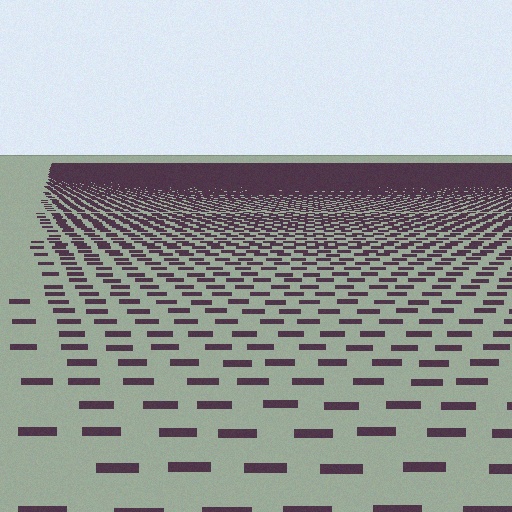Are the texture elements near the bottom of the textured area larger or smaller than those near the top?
Larger. Near the bottom, elements are closer to the viewer and appear at a bigger on-screen size.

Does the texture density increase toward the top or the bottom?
Density increases toward the top.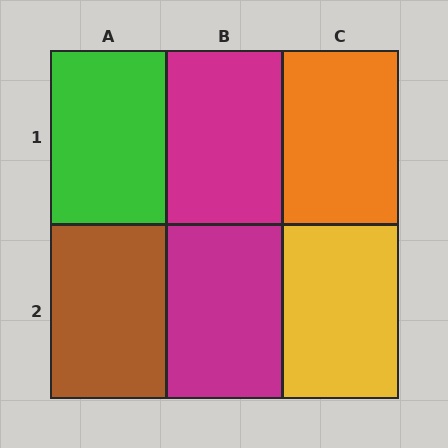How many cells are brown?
1 cell is brown.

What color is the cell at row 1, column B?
Magenta.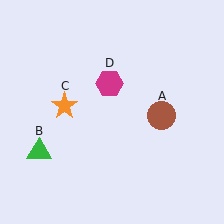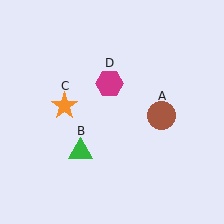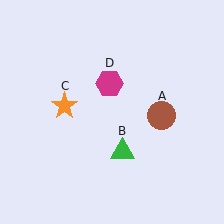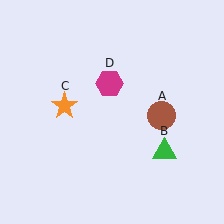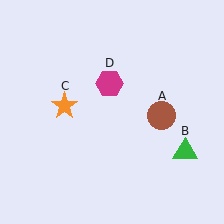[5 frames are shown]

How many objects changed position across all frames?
1 object changed position: green triangle (object B).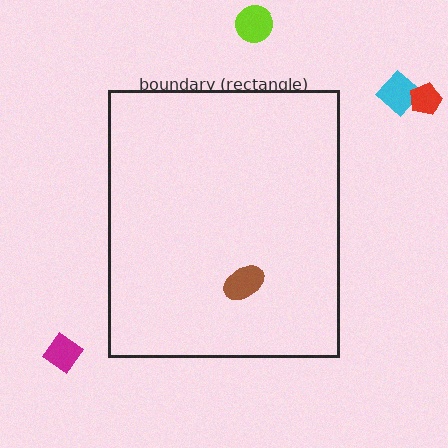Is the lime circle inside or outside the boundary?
Outside.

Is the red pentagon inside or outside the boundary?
Outside.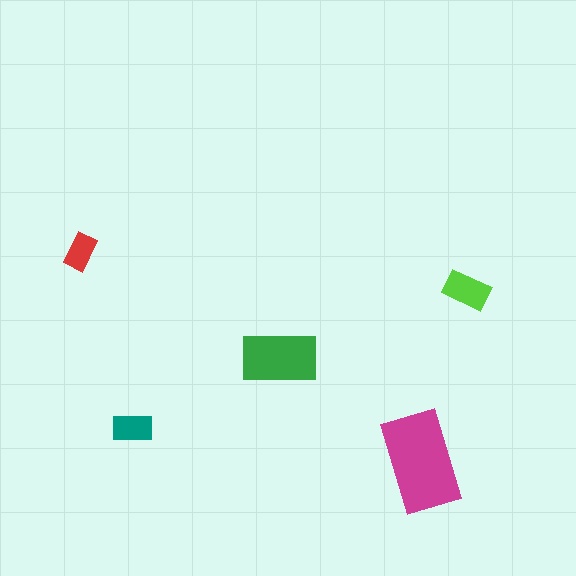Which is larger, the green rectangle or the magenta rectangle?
The magenta one.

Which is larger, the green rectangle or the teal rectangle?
The green one.